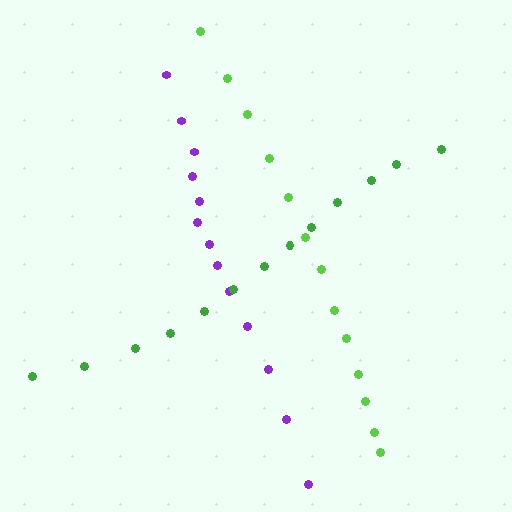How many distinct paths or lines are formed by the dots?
There are 3 distinct paths.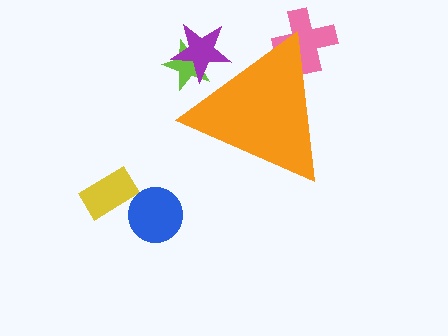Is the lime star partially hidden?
Yes, the lime star is partially hidden behind the orange triangle.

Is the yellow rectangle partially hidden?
No, the yellow rectangle is fully visible.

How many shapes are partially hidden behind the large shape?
3 shapes are partially hidden.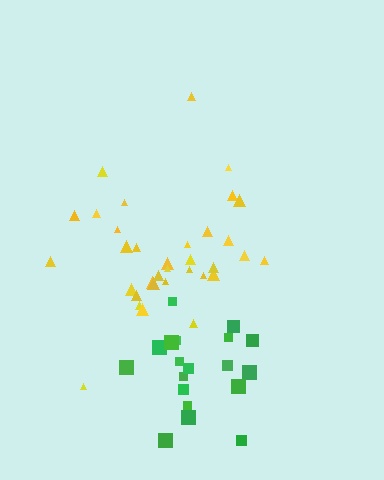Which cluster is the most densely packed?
Yellow.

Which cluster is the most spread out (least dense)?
Green.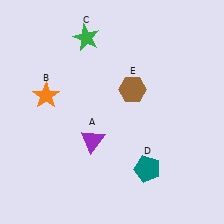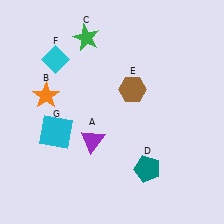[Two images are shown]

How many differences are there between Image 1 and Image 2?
There are 2 differences between the two images.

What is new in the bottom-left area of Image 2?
A cyan square (G) was added in the bottom-left area of Image 2.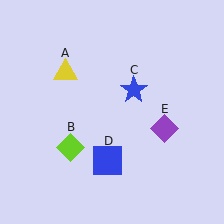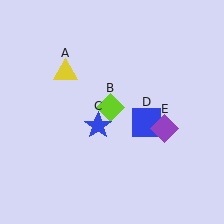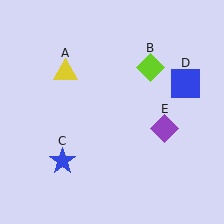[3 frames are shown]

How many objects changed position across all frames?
3 objects changed position: lime diamond (object B), blue star (object C), blue square (object D).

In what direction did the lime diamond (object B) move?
The lime diamond (object B) moved up and to the right.